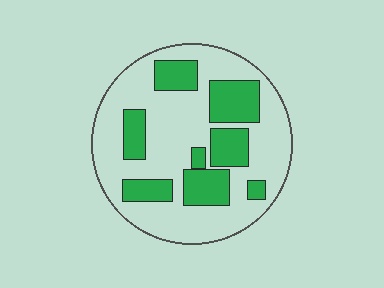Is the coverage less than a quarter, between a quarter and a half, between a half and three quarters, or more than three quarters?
Between a quarter and a half.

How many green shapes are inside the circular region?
8.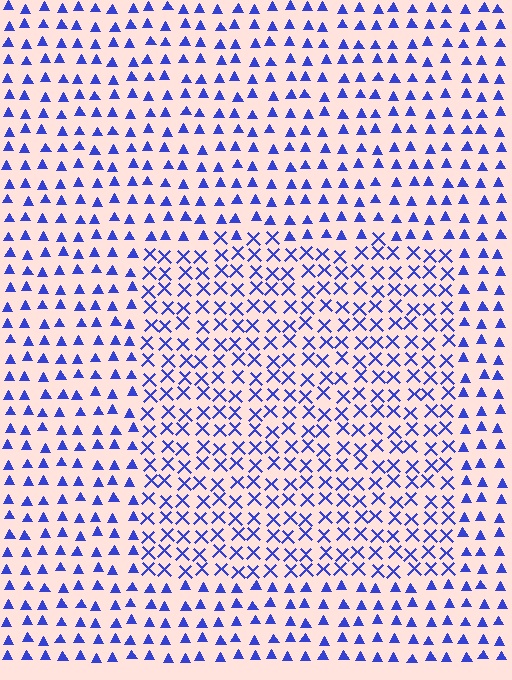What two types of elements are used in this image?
The image uses X marks inside the rectangle region and triangles outside it.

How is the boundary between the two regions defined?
The boundary is defined by a change in element shape: X marks inside vs. triangles outside. All elements share the same color and spacing.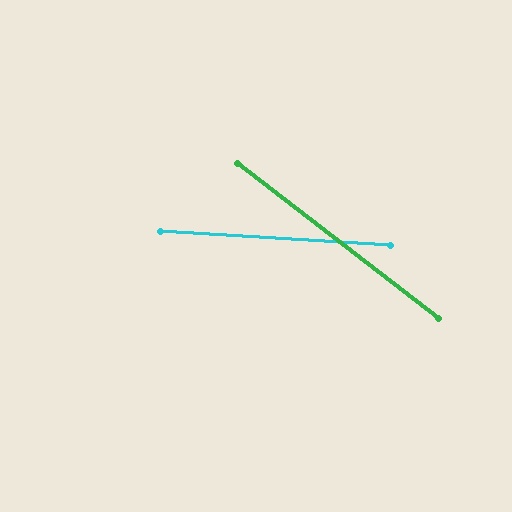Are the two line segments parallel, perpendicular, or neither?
Neither parallel nor perpendicular — they differ by about 34°.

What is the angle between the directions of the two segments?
Approximately 34 degrees.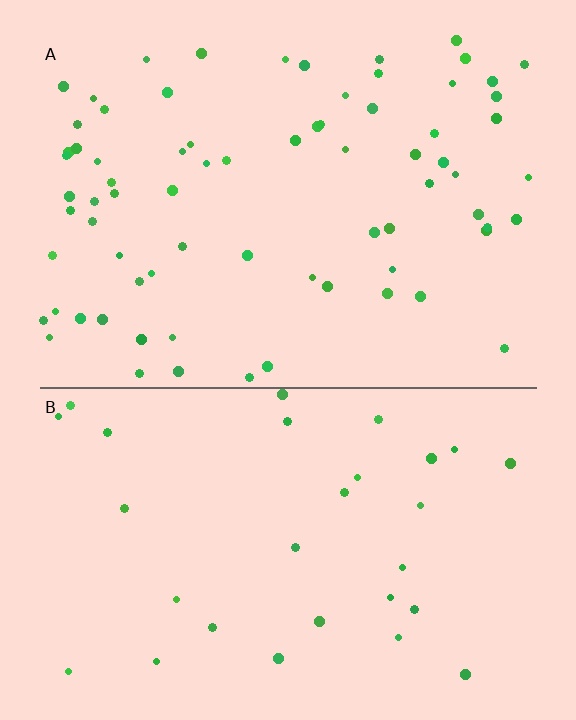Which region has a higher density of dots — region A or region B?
A (the top).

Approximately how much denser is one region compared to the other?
Approximately 2.5× — region A over region B.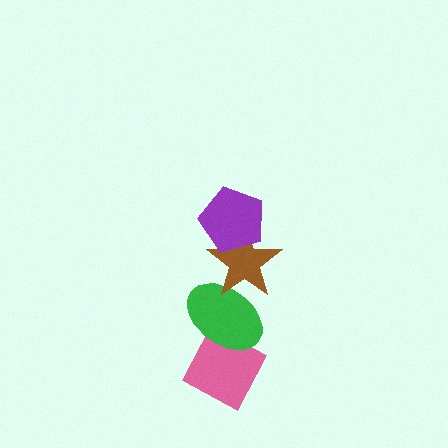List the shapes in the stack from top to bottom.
From top to bottom: the purple pentagon, the brown star, the green ellipse, the pink diamond.